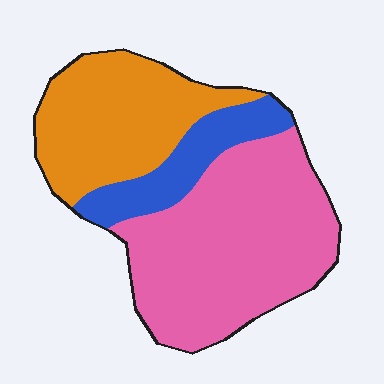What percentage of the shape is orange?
Orange covers 32% of the shape.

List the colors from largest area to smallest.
From largest to smallest: pink, orange, blue.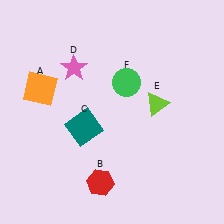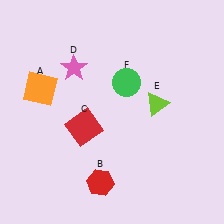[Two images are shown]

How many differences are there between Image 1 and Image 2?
There is 1 difference between the two images.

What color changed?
The square (C) changed from teal in Image 1 to red in Image 2.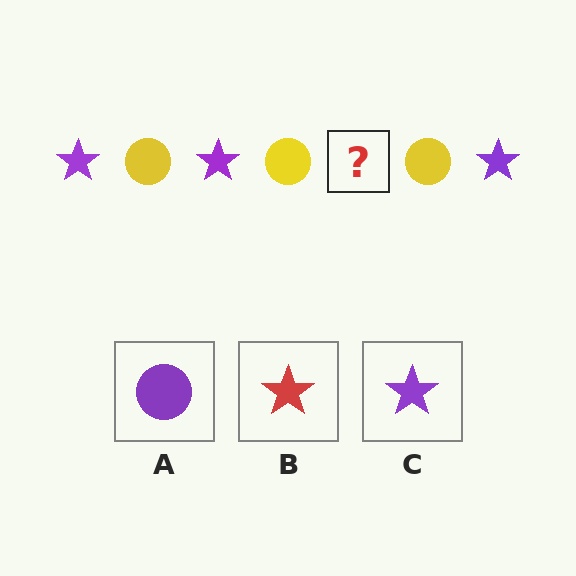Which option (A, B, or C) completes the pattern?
C.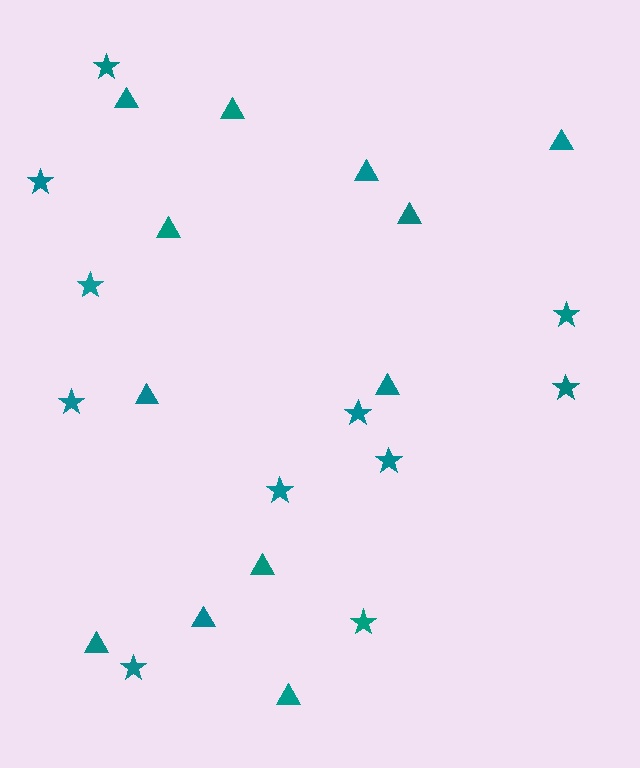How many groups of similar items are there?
There are 2 groups: one group of triangles (12) and one group of stars (11).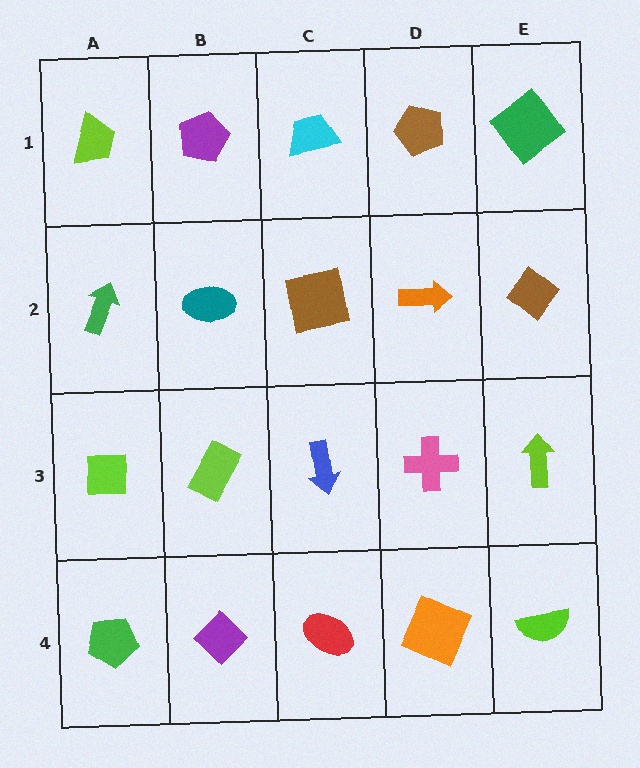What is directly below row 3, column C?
A red ellipse.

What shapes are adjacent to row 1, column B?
A teal ellipse (row 2, column B), a lime trapezoid (row 1, column A), a cyan trapezoid (row 1, column C).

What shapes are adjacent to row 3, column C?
A brown square (row 2, column C), a red ellipse (row 4, column C), a lime rectangle (row 3, column B), a pink cross (row 3, column D).